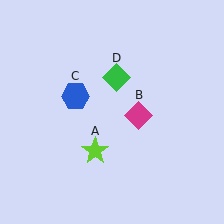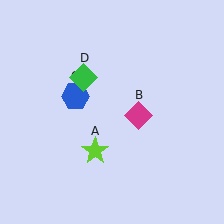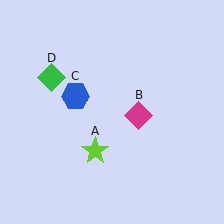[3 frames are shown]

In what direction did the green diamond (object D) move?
The green diamond (object D) moved left.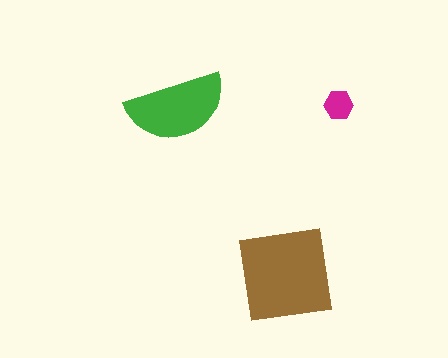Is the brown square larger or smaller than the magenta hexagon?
Larger.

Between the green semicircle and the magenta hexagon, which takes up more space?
The green semicircle.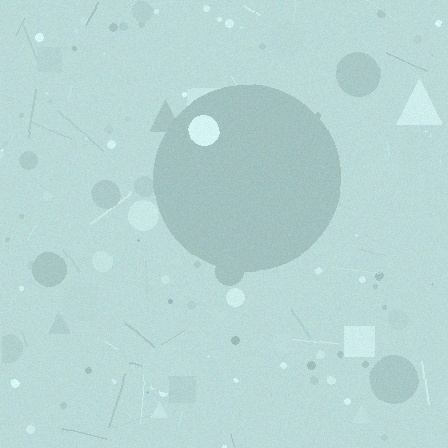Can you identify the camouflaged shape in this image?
The camouflaged shape is a circle.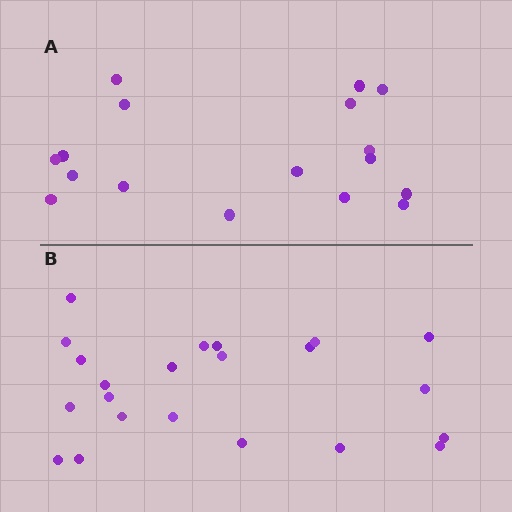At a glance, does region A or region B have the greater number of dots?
Region B (the bottom region) has more dots.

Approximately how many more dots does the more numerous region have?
Region B has about 5 more dots than region A.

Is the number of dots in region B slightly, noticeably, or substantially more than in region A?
Region B has noticeably more, but not dramatically so. The ratio is roughly 1.3 to 1.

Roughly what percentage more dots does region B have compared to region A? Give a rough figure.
About 30% more.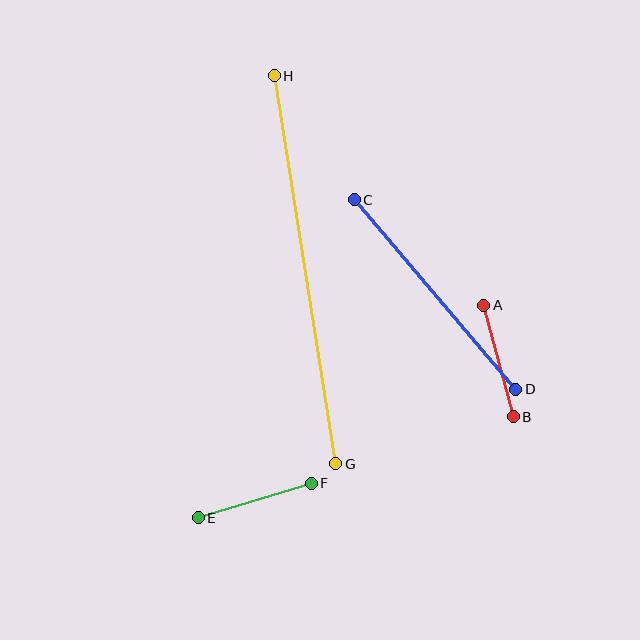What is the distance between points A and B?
The distance is approximately 115 pixels.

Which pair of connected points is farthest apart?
Points G and H are farthest apart.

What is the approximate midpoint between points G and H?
The midpoint is at approximately (305, 270) pixels.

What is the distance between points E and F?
The distance is approximately 118 pixels.